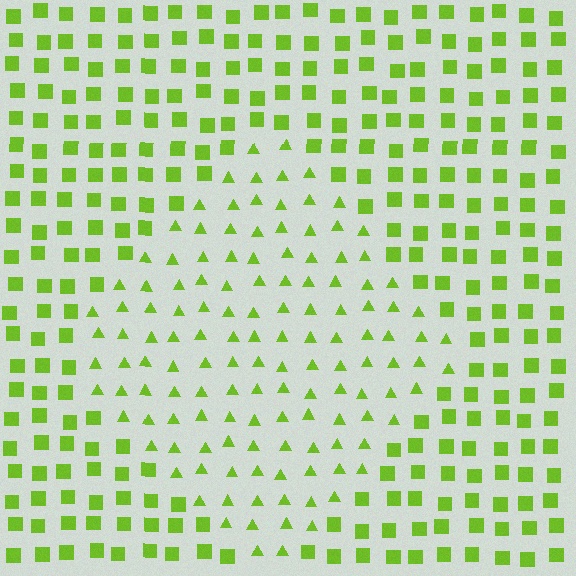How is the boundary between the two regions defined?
The boundary is defined by a change in element shape: triangles inside vs. squares outside. All elements share the same color and spacing.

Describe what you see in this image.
The image is filled with small lime elements arranged in a uniform grid. A diamond-shaped region contains triangles, while the surrounding area contains squares. The boundary is defined purely by the change in element shape.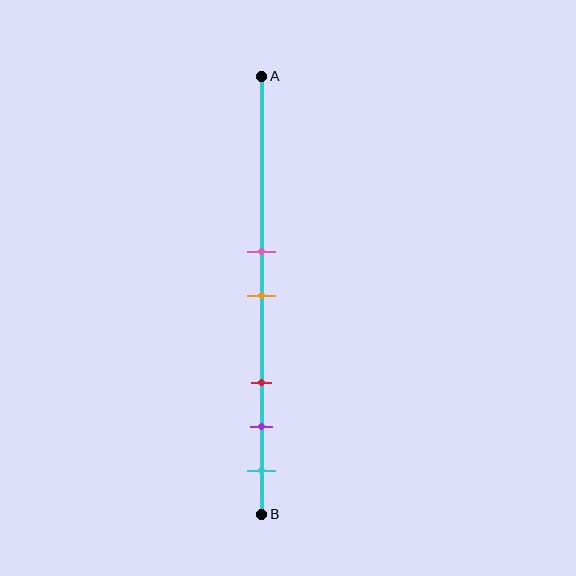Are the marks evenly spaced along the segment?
No, the marks are not evenly spaced.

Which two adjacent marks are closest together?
The pink and orange marks are the closest adjacent pair.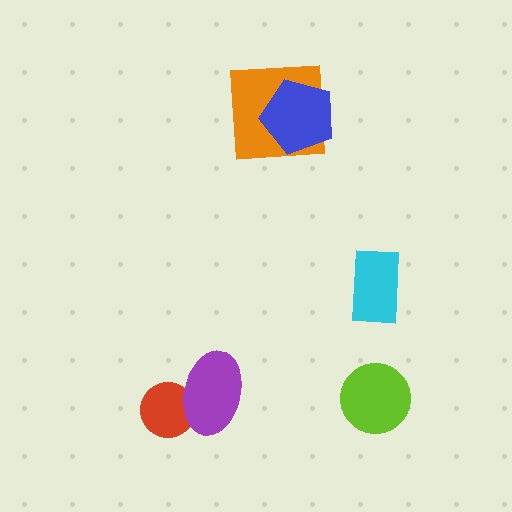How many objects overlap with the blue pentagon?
1 object overlaps with the blue pentagon.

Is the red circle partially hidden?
Yes, it is partially covered by another shape.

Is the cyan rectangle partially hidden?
No, no other shape covers it.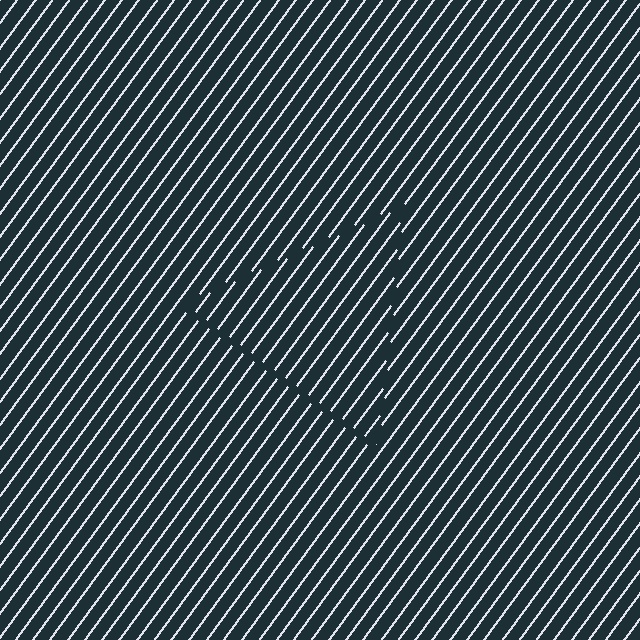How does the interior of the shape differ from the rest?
The interior of the shape contains the same grating, shifted by half a period — the contour is defined by the phase discontinuity where line-ends from the inner and outer gratings abut.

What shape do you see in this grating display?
An illusory triangle. The interior of the shape contains the same grating, shifted by half a period — the contour is defined by the phase discontinuity where line-ends from the inner and outer gratings abut.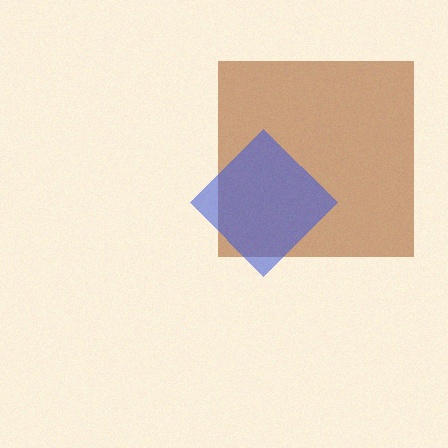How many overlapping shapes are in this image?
There are 2 overlapping shapes in the image.